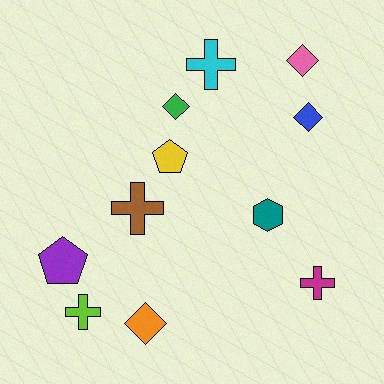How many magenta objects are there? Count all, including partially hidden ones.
There is 1 magenta object.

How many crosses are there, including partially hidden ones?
There are 4 crosses.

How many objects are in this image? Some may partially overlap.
There are 11 objects.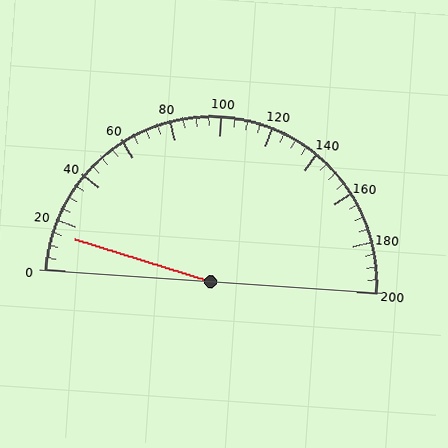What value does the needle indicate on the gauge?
The needle indicates approximately 15.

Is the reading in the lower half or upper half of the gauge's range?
The reading is in the lower half of the range (0 to 200).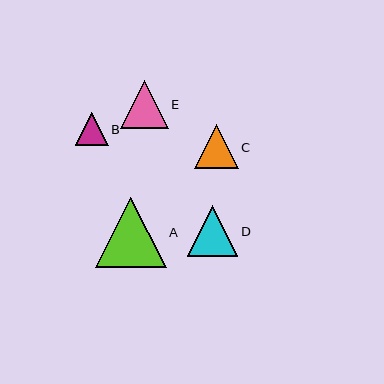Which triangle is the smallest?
Triangle B is the smallest with a size of approximately 33 pixels.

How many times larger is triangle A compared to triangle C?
Triangle A is approximately 1.6 times the size of triangle C.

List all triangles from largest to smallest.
From largest to smallest: A, D, E, C, B.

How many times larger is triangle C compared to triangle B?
Triangle C is approximately 1.3 times the size of triangle B.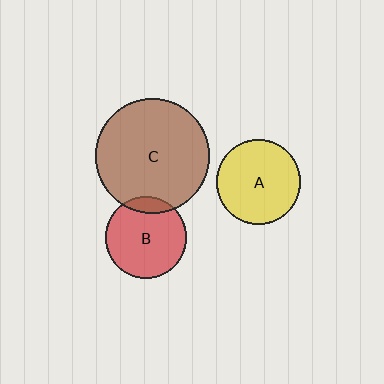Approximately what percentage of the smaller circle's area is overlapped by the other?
Approximately 10%.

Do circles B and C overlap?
Yes.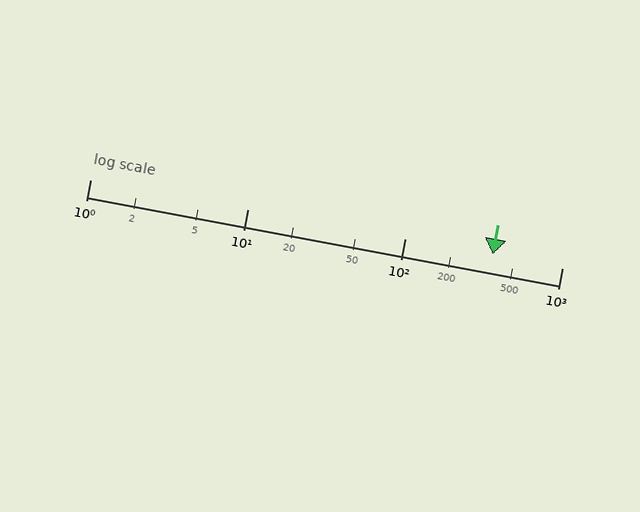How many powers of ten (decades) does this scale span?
The scale spans 3 decades, from 1 to 1000.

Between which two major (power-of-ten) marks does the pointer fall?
The pointer is between 100 and 1000.